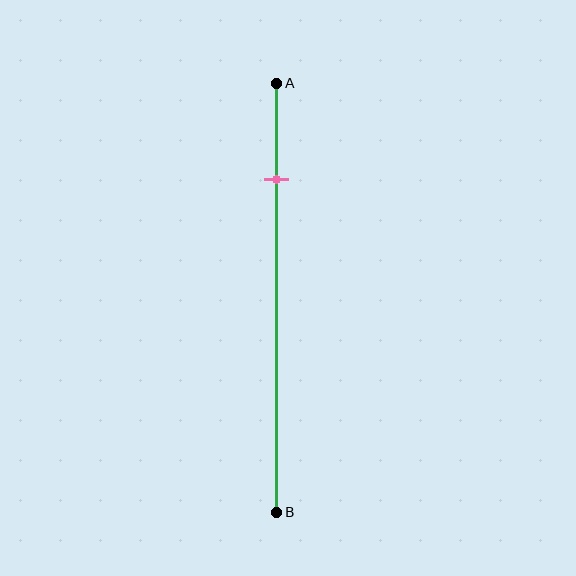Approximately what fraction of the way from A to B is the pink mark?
The pink mark is approximately 25% of the way from A to B.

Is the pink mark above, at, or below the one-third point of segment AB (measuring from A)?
The pink mark is above the one-third point of segment AB.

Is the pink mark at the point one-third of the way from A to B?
No, the mark is at about 25% from A, not at the 33% one-third point.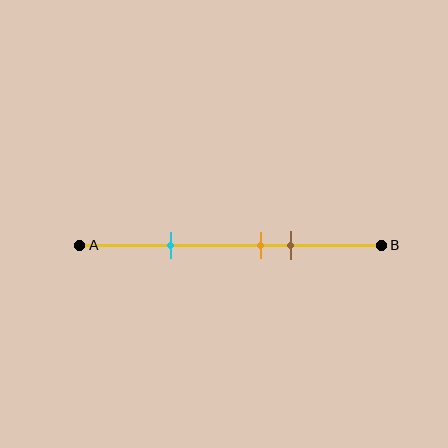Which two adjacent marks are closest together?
The orange and brown marks are the closest adjacent pair.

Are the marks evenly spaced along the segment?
No, the marks are not evenly spaced.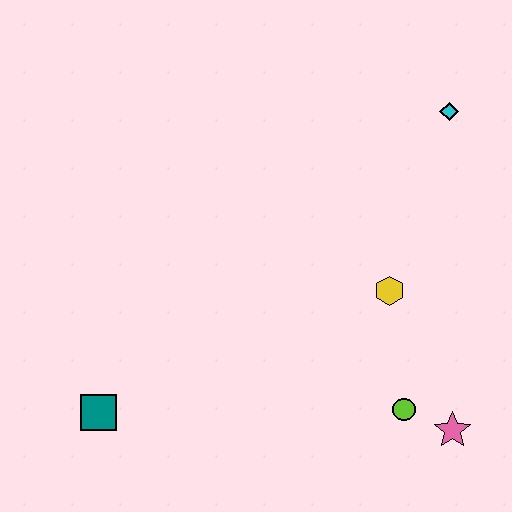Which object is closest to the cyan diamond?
The yellow hexagon is closest to the cyan diamond.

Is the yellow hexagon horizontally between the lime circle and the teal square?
Yes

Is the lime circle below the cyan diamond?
Yes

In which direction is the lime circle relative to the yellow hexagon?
The lime circle is below the yellow hexagon.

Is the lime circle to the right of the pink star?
No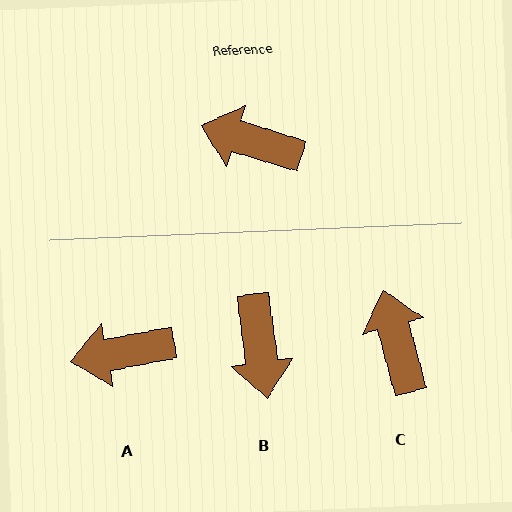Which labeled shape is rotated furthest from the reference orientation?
B, about 115 degrees away.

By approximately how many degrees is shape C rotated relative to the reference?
Approximately 58 degrees clockwise.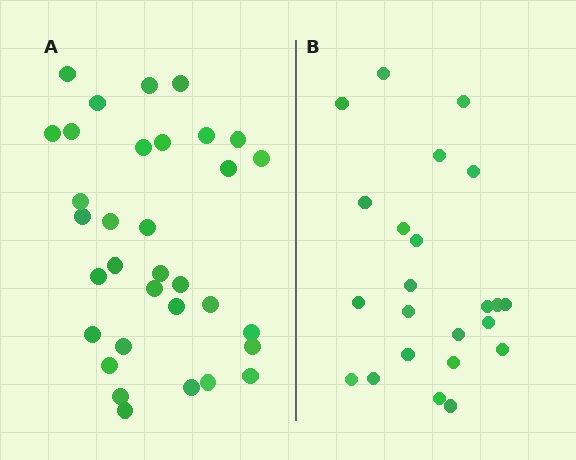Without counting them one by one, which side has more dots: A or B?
Region A (the left region) has more dots.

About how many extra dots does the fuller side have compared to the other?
Region A has roughly 10 or so more dots than region B.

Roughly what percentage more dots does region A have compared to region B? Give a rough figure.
About 45% more.